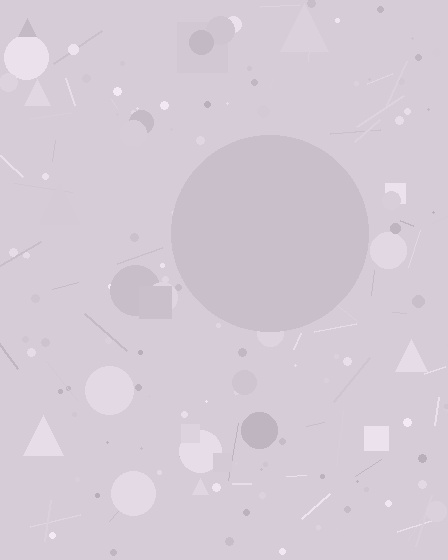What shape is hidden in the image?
A circle is hidden in the image.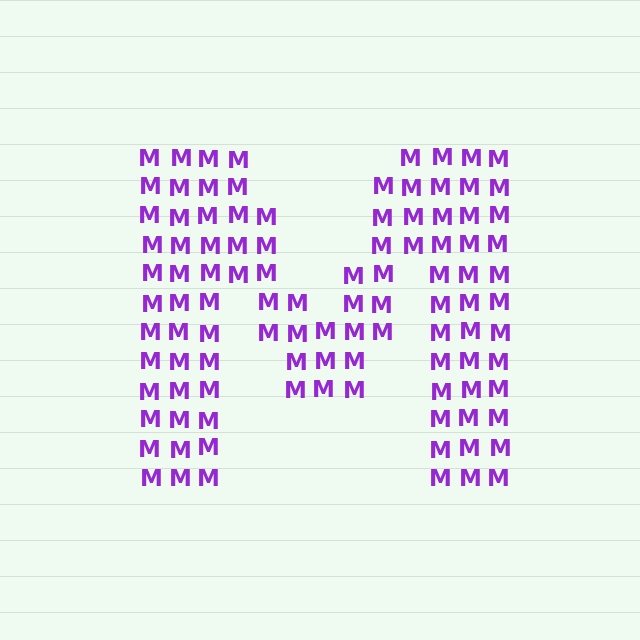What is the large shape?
The large shape is the letter M.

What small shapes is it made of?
It is made of small letter M's.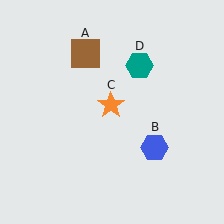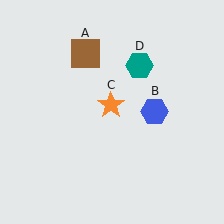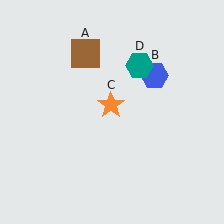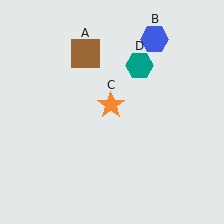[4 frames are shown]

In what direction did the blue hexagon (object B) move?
The blue hexagon (object B) moved up.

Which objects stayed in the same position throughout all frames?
Brown square (object A) and orange star (object C) and teal hexagon (object D) remained stationary.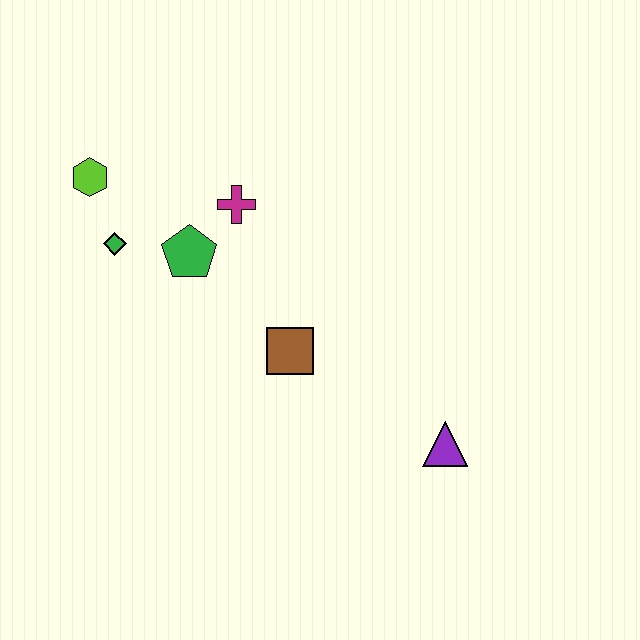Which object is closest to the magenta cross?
The green pentagon is closest to the magenta cross.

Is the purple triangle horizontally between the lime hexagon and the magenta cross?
No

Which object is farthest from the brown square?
The lime hexagon is farthest from the brown square.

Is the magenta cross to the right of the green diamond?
Yes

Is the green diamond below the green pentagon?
No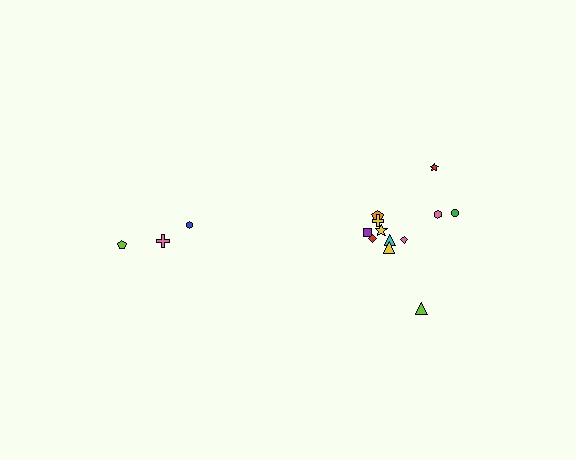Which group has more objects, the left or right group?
The right group.